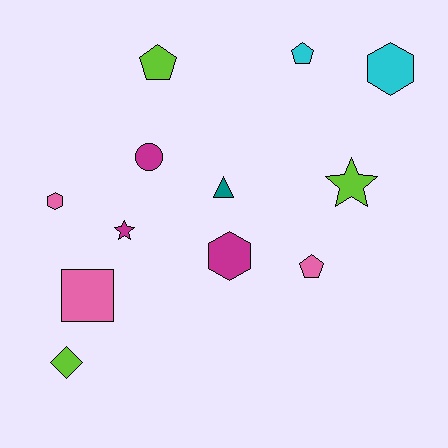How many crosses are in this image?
There are no crosses.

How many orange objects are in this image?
There are no orange objects.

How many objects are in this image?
There are 12 objects.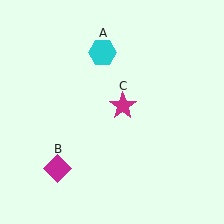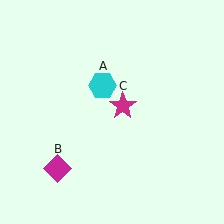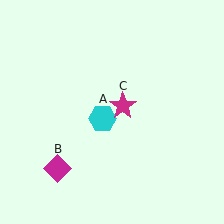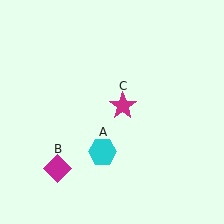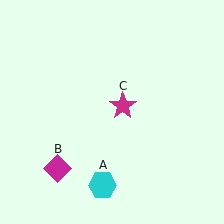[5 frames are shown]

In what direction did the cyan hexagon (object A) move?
The cyan hexagon (object A) moved down.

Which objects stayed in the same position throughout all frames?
Magenta diamond (object B) and magenta star (object C) remained stationary.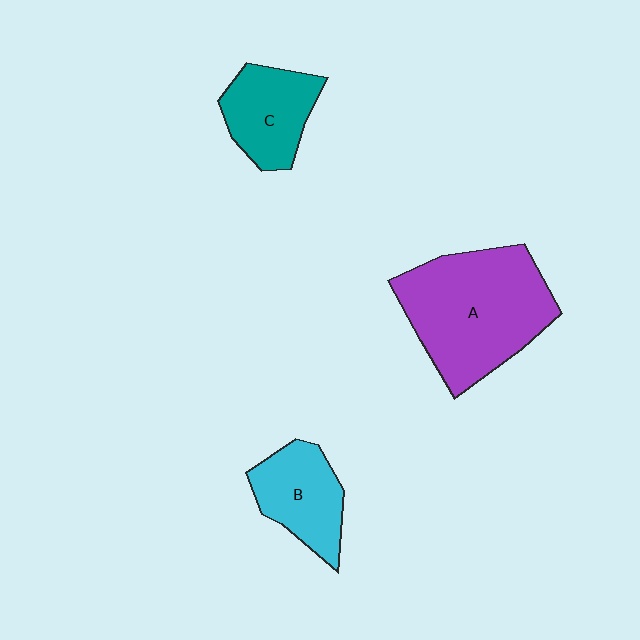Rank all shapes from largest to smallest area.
From largest to smallest: A (purple), B (cyan), C (teal).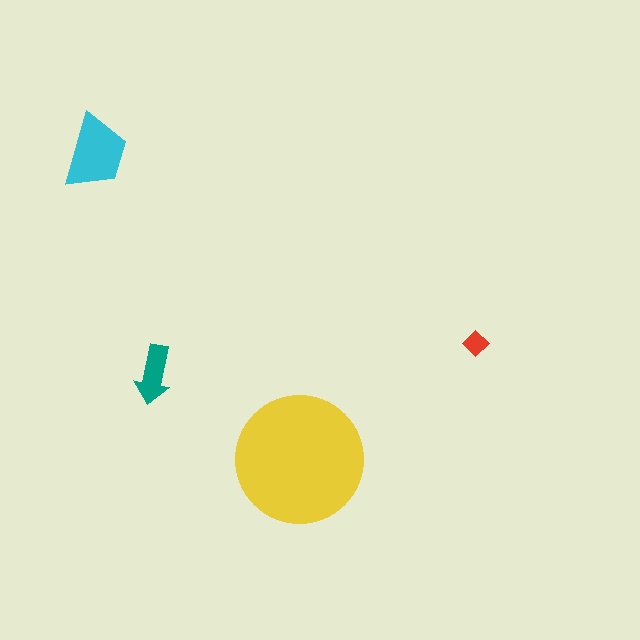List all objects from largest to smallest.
The yellow circle, the cyan trapezoid, the teal arrow, the red diamond.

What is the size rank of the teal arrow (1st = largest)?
3rd.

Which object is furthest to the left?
The cyan trapezoid is leftmost.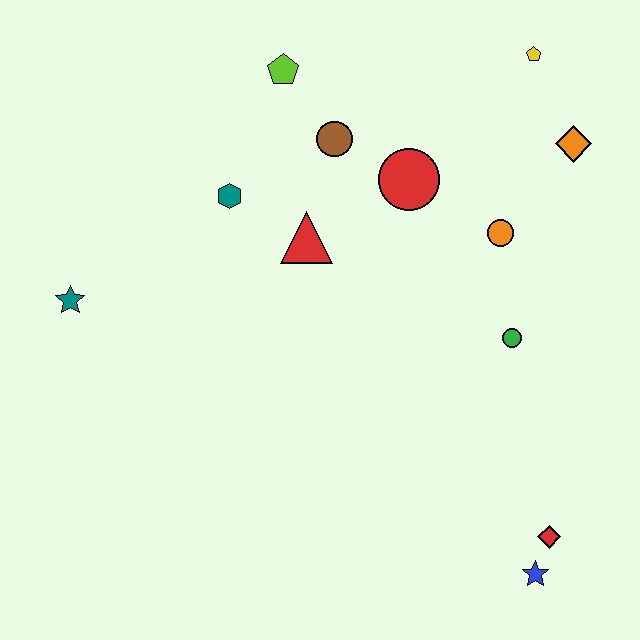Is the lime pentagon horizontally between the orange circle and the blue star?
No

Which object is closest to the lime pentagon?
The brown circle is closest to the lime pentagon.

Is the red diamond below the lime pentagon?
Yes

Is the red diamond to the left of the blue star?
No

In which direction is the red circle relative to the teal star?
The red circle is to the right of the teal star.